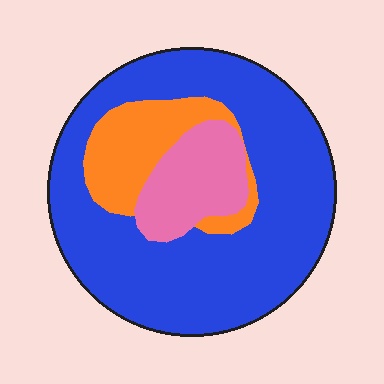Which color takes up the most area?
Blue, at roughly 70%.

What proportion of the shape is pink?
Pink takes up about one eighth (1/8) of the shape.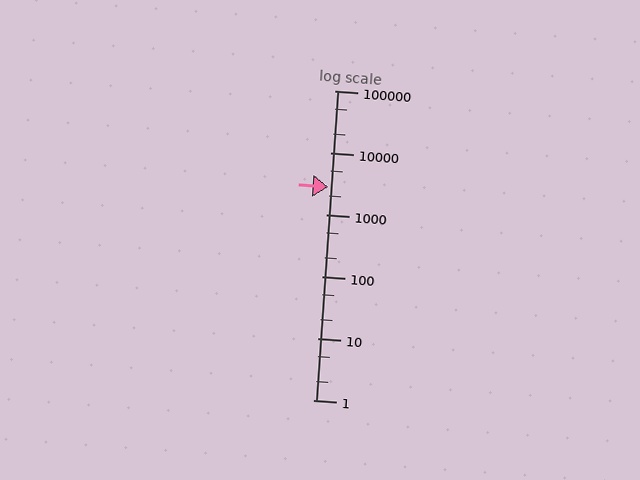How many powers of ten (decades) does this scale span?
The scale spans 5 decades, from 1 to 100000.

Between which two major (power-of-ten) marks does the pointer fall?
The pointer is between 1000 and 10000.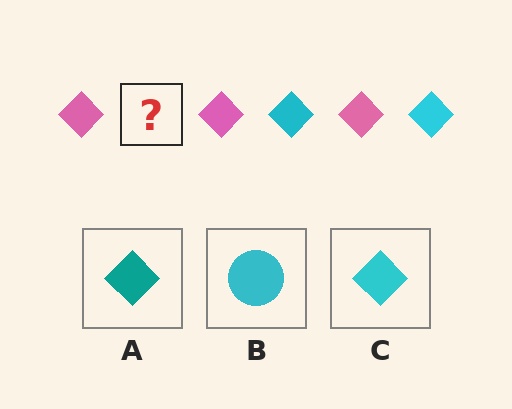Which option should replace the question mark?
Option C.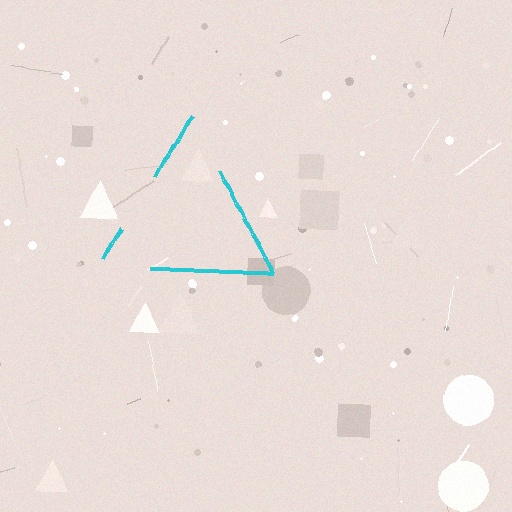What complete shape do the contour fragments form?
The contour fragments form a triangle.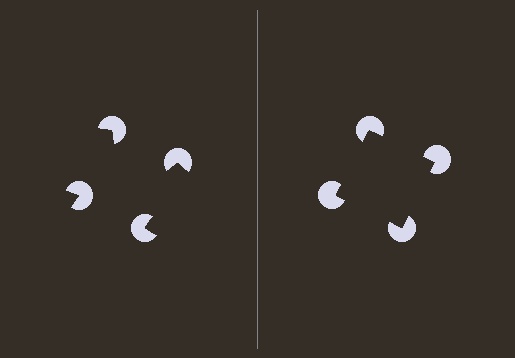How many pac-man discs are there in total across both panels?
8 — 4 on each side.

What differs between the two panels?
The pac-man discs are positioned identically on both sides; only the wedge orientations differ. On the right they align to a square; on the left they are misaligned.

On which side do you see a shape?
An illusory square appears on the right side. On the left side the wedge cuts are rotated, so no coherent shape forms.